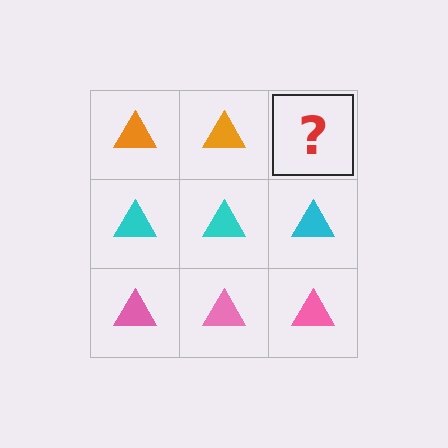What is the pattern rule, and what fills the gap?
The rule is that each row has a consistent color. The gap should be filled with an orange triangle.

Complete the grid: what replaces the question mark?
The question mark should be replaced with an orange triangle.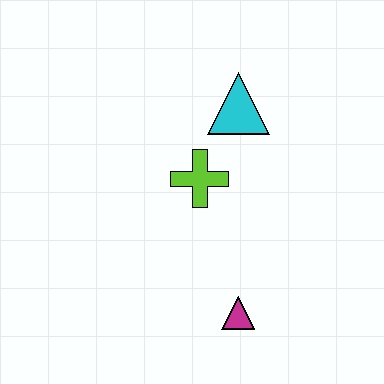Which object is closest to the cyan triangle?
The lime cross is closest to the cyan triangle.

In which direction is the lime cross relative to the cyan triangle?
The lime cross is below the cyan triangle.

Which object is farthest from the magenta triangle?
The cyan triangle is farthest from the magenta triangle.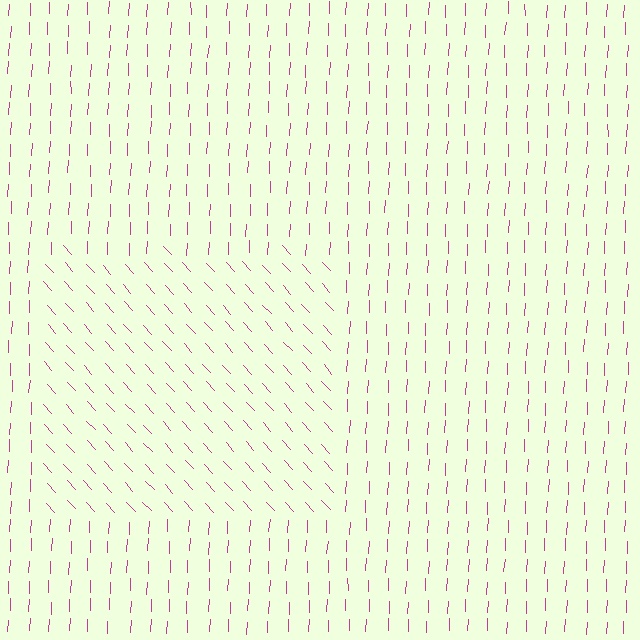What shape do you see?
I see a rectangle.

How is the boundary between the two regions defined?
The boundary is defined purely by a change in line orientation (approximately 45 degrees difference). All lines are the same color and thickness.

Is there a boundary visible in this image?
Yes, there is a texture boundary formed by a change in line orientation.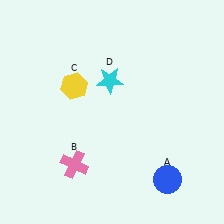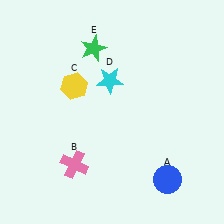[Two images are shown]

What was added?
A green star (E) was added in Image 2.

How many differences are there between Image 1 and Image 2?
There is 1 difference between the two images.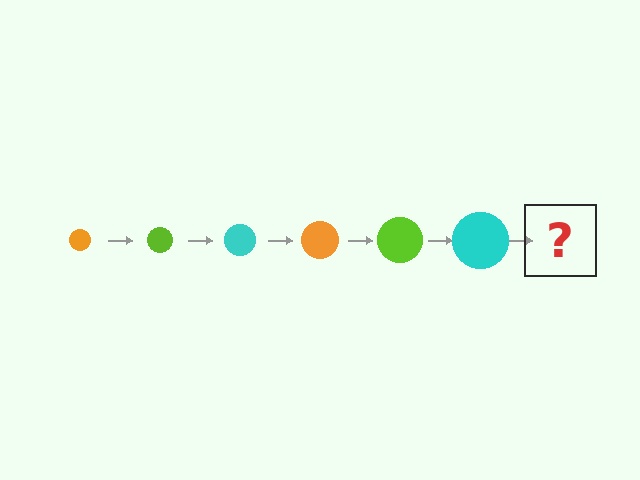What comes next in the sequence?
The next element should be an orange circle, larger than the previous one.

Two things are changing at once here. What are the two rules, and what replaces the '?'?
The two rules are that the circle grows larger each step and the color cycles through orange, lime, and cyan. The '?' should be an orange circle, larger than the previous one.